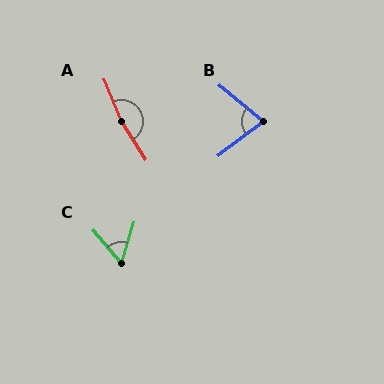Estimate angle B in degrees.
Approximately 77 degrees.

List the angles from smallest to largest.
C (57°), B (77°), A (170°).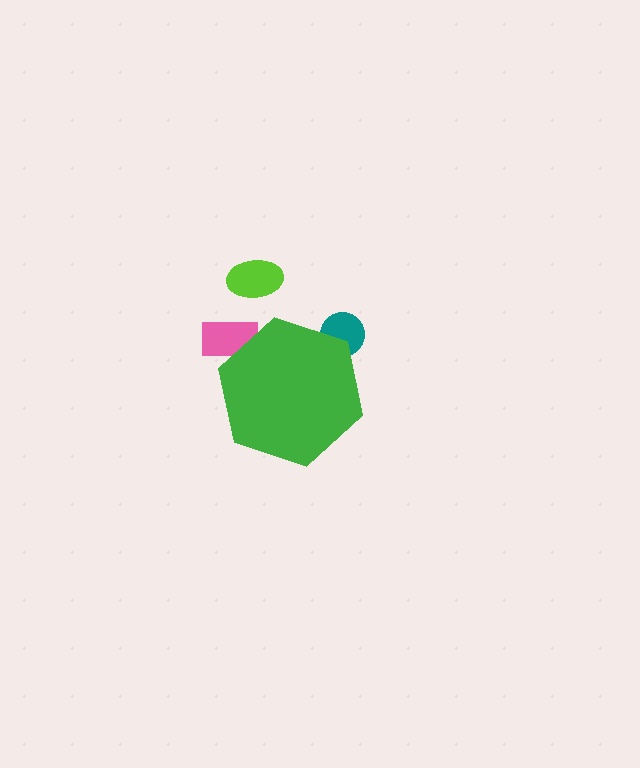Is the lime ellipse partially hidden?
No, the lime ellipse is fully visible.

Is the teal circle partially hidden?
Yes, the teal circle is partially hidden behind the green hexagon.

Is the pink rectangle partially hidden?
Yes, the pink rectangle is partially hidden behind the green hexagon.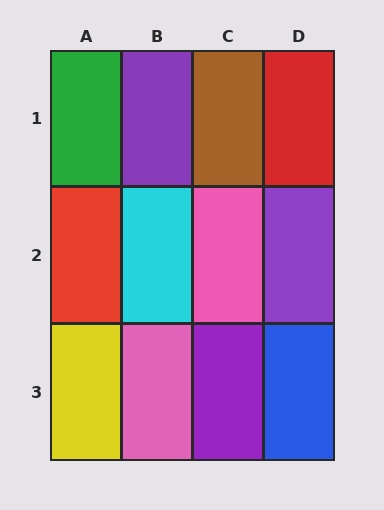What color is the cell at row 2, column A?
Red.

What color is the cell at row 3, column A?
Yellow.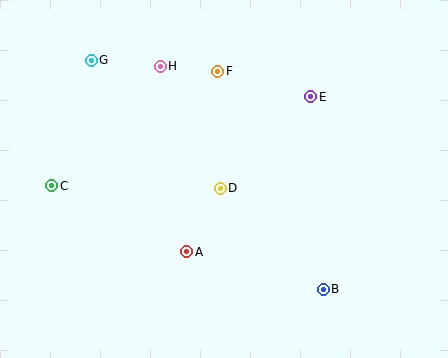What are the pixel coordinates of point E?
Point E is at (311, 97).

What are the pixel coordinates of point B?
Point B is at (323, 289).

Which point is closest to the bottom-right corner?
Point B is closest to the bottom-right corner.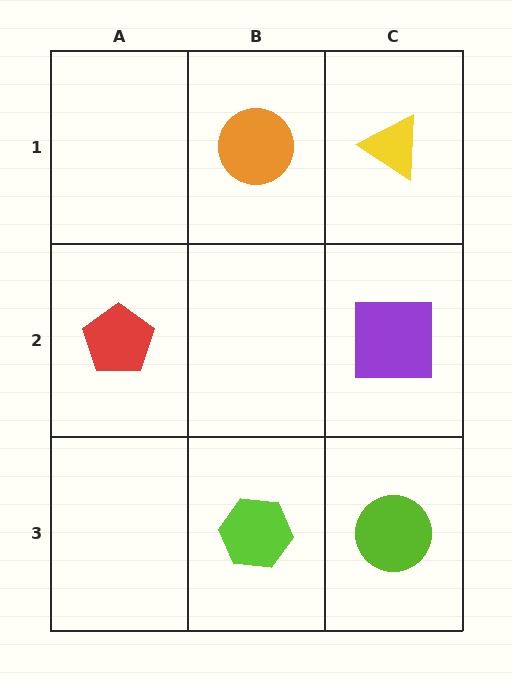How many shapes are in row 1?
2 shapes.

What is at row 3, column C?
A lime circle.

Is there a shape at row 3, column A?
No, that cell is empty.